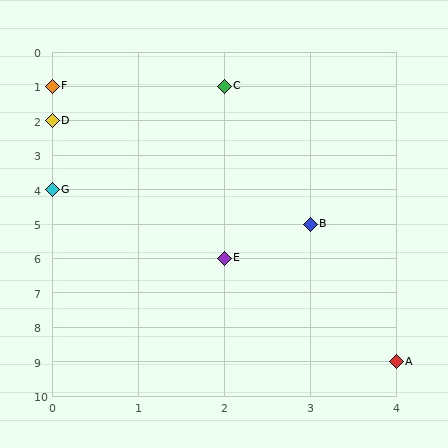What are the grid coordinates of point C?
Point C is at grid coordinates (2, 1).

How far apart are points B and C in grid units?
Points B and C are 1 column and 4 rows apart (about 4.1 grid units diagonally).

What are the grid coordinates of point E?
Point E is at grid coordinates (2, 6).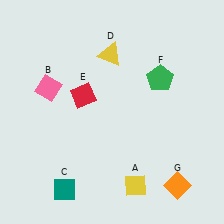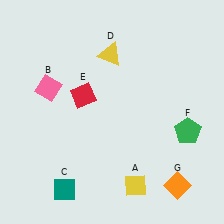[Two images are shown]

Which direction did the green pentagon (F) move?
The green pentagon (F) moved down.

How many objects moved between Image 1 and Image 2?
1 object moved between the two images.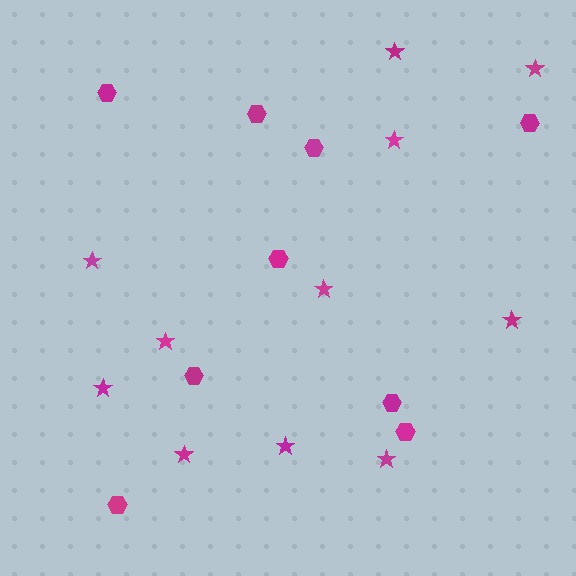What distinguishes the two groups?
There are 2 groups: one group of stars (11) and one group of hexagons (9).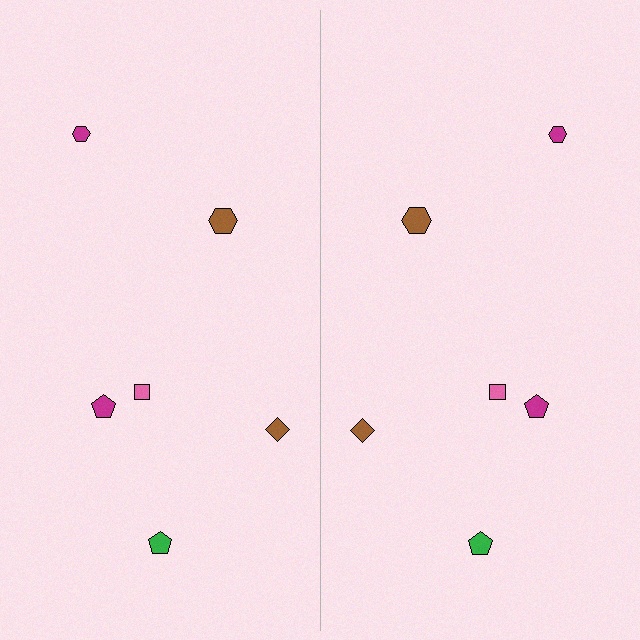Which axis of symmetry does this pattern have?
The pattern has a vertical axis of symmetry running through the center of the image.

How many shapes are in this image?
There are 12 shapes in this image.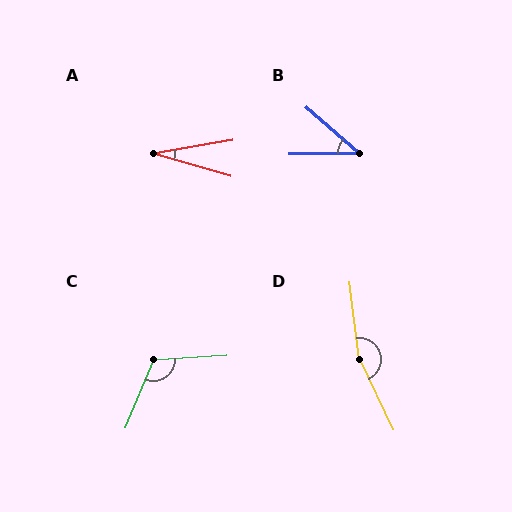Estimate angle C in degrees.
Approximately 115 degrees.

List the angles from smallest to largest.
A (25°), B (41°), C (115°), D (161°).